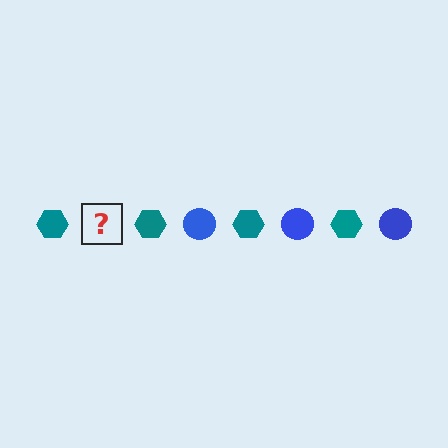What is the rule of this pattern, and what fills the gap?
The rule is that the pattern alternates between teal hexagon and blue circle. The gap should be filled with a blue circle.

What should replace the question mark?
The question mark should be replaced with a blue circle.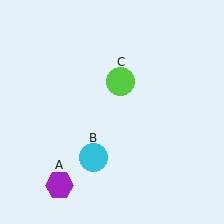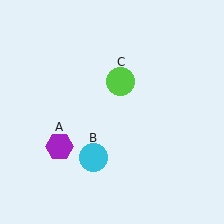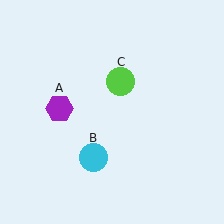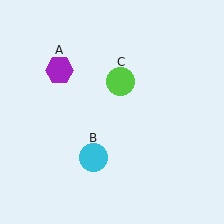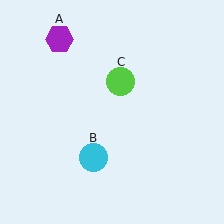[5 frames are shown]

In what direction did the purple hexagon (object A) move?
The purple hexagon (object A) moved up.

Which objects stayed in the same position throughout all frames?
Cyan circle (object B) and lime circle (object C) remained stationary.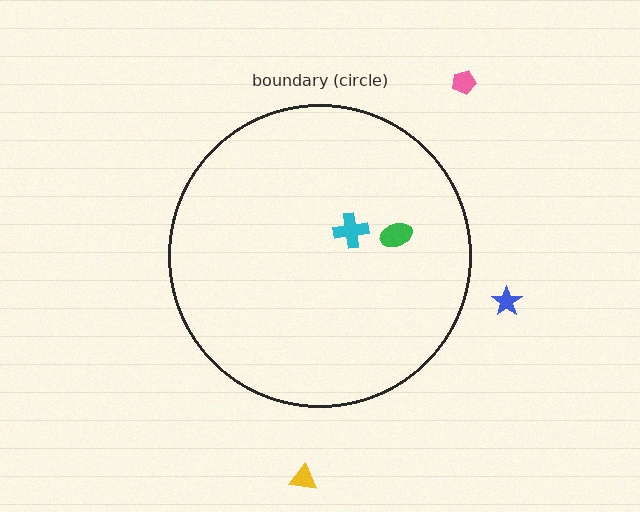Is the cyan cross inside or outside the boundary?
Inside.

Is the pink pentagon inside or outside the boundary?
Outside.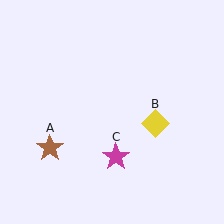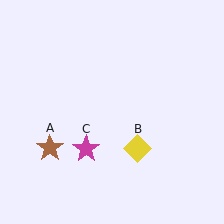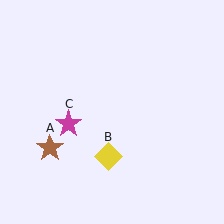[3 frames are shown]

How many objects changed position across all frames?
2 objects changed position: yellow diamond (object B), magenta star (object C).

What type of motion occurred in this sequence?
The yellow diamond (object B), magenta star (object C) rotated clockwise around the center of the scene.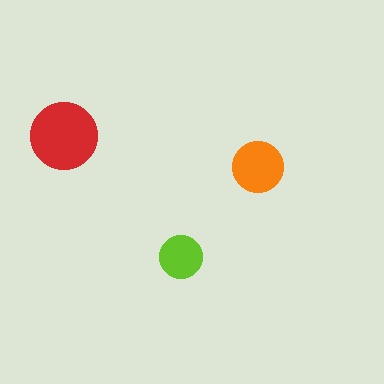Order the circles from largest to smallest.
the red one, the orange one, the lime one.